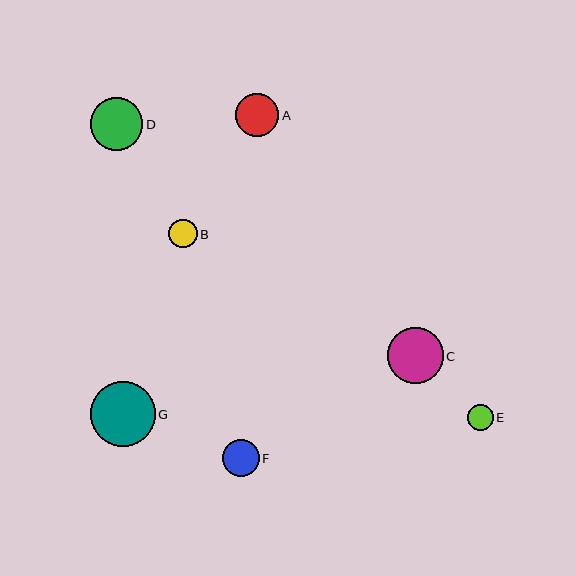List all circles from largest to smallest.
From largest to smallest: G, C, D, A, F, B, E.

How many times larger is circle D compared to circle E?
Circle D is approximately 2.0 times the size of circle E.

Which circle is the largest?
Circle G is the largest with a size of approximately 65 pixels.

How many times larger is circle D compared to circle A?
Circle D is approximately 1.2 times the size of circle A.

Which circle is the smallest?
Circle E is the smallest with a size of approximately 26 pixels.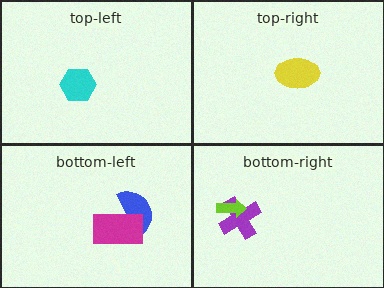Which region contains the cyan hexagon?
The top-left region.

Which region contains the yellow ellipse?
The top-right region.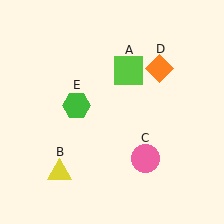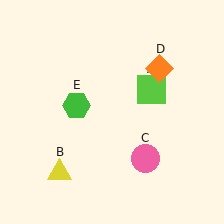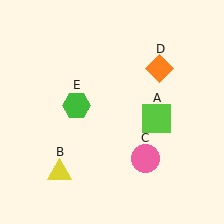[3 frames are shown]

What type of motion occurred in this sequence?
The lime square (object A) rotated clockwise around the center of the scene.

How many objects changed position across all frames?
1 object changed position: lime square (object A).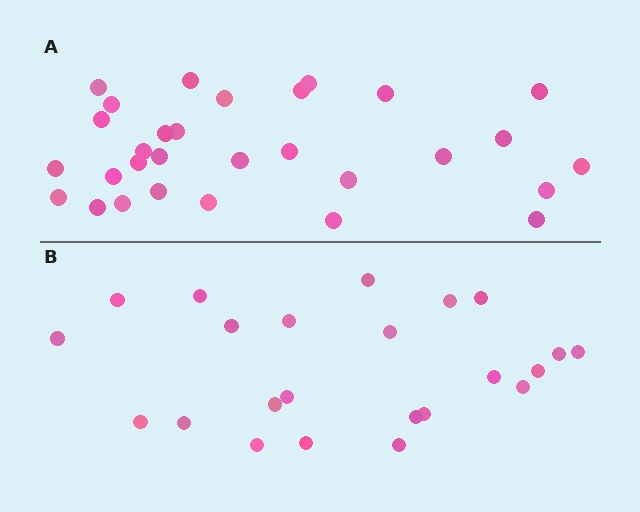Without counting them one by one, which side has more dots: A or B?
Region A (the top region) has more dots.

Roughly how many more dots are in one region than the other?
Region A has roughly 8 or so more dots than region B.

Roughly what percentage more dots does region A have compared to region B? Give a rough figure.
About 30% more.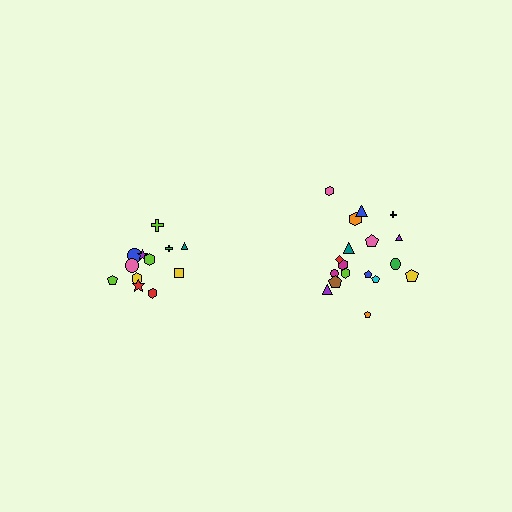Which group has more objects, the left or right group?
The right group.